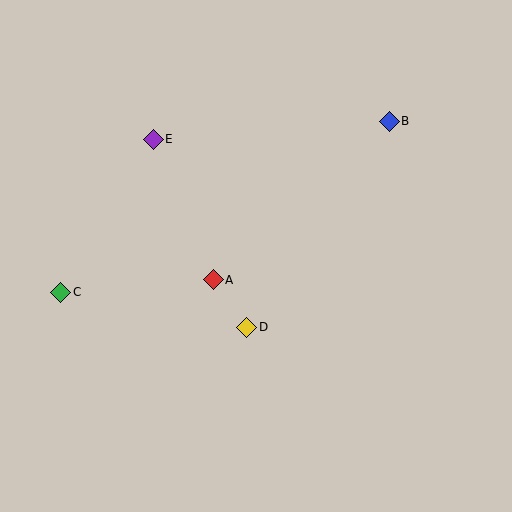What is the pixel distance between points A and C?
The distance between A and C is 153 pixels.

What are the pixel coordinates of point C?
Point C is at (61, 292).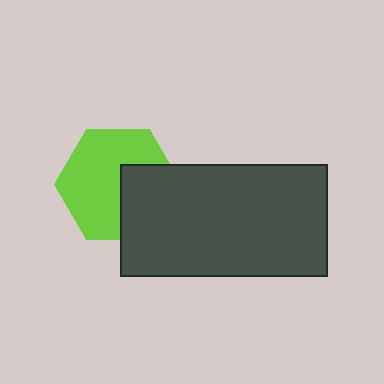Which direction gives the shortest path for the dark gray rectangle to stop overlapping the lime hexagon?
Moving toward the lower-right gives the shortest separation.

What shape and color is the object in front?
The object in front is a dark gray rectangle.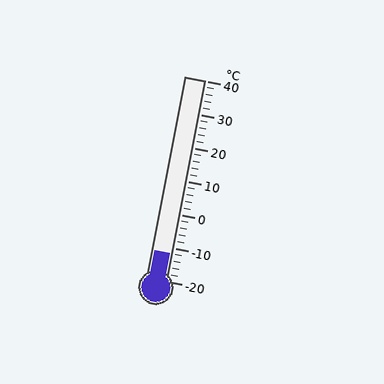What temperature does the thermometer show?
The thermometer shows approximately -12°C.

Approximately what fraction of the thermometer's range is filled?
The thermometer is filled to approximately 15% of its range.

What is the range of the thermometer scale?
The thermometer scale ranges from -20°C to 40°C.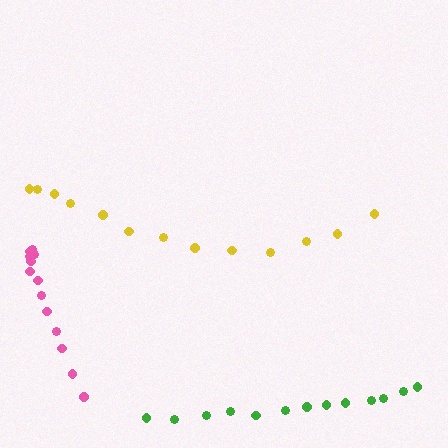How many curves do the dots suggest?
There are 3 distinct paths.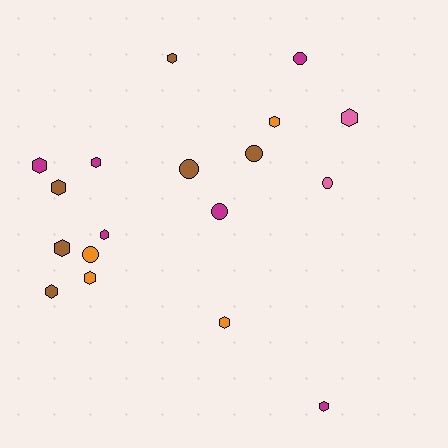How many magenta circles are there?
There are 2 magenta circles.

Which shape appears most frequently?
Hexagon, with 12 objects.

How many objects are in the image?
There are 18 objects.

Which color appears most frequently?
Magenta, with 6 objects.